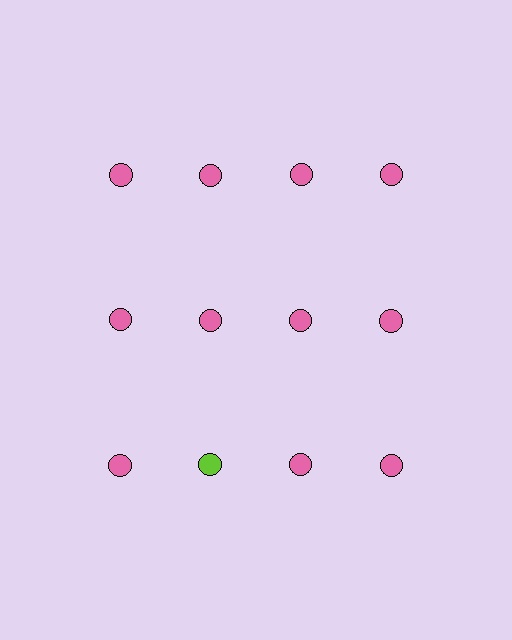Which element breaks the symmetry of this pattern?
The lime circle in the third row, second from left column breaks the symmetry. All other shapes are pink circles.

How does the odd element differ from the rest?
It has a different color: lime instead of pink.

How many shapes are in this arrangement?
There are 12 shapes arranged in a grid pattern.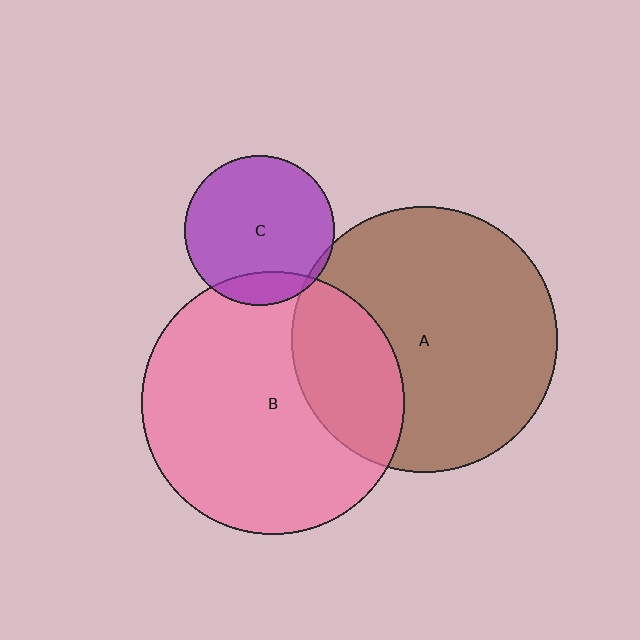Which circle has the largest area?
Circle A (brown).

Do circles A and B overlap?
Yes.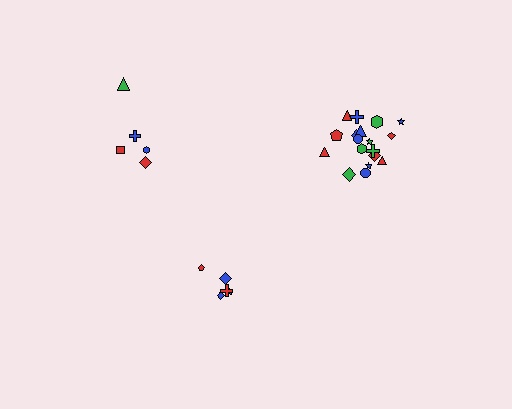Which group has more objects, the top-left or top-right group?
The top-right group.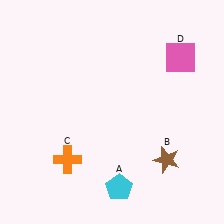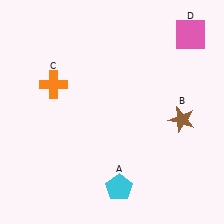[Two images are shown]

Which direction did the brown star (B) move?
The brown star (B) moved up.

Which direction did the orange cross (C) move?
The orange cross (C) moved up.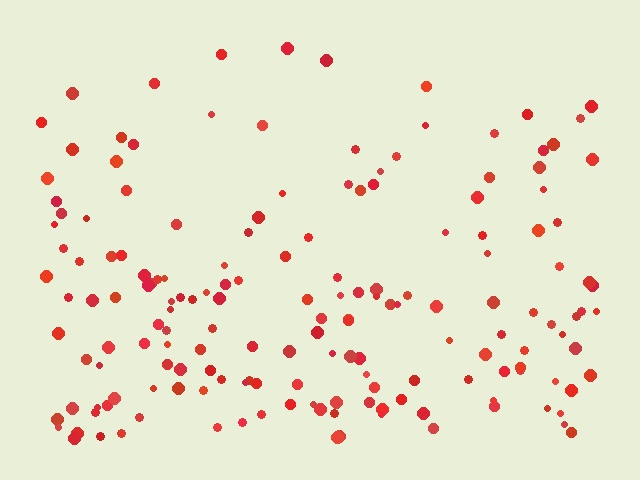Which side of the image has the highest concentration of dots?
The bottom.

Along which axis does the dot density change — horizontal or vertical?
Vertical.